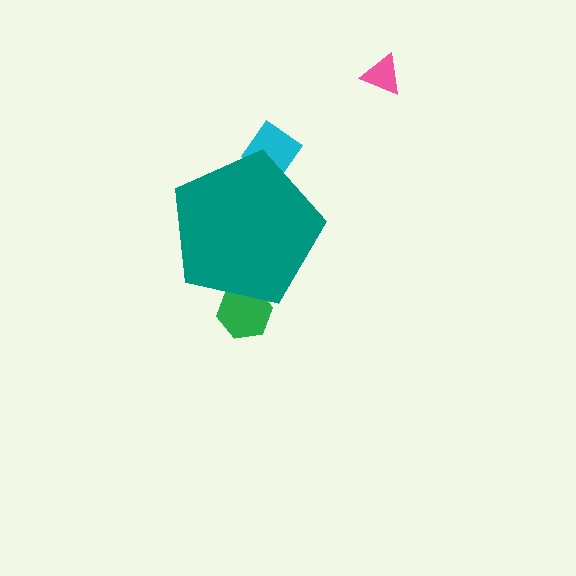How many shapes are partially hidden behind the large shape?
2 shapes are partially hidden.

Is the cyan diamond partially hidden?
Yes, the cyan diamond is partially hidden behind the teal pentagon.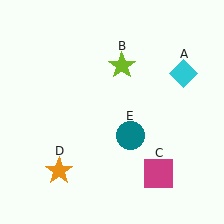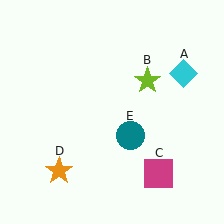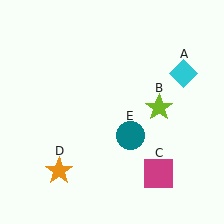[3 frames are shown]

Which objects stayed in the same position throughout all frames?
Cyan diamond (object A) and magenta square (object C) and orange star (object D) and teal circle (object E) remained stationary.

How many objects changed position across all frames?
1 object changed position: lime star (object B).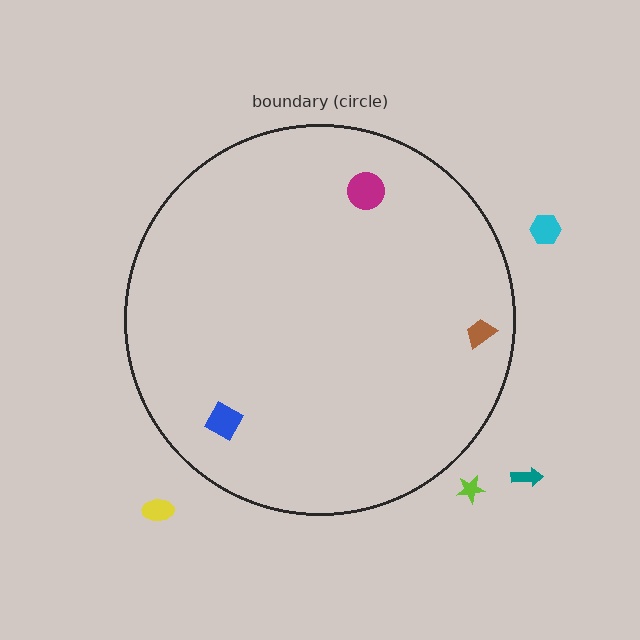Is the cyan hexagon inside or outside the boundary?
Outside.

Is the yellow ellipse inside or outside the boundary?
Outside.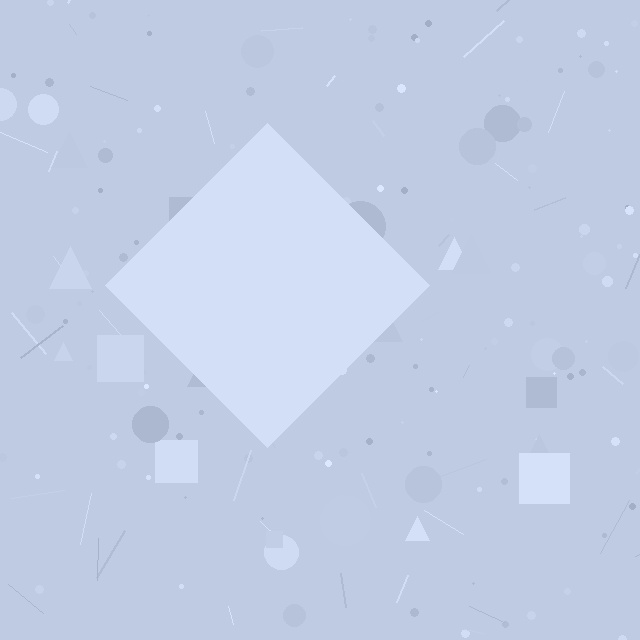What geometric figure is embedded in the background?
A diamond is embedded in the background.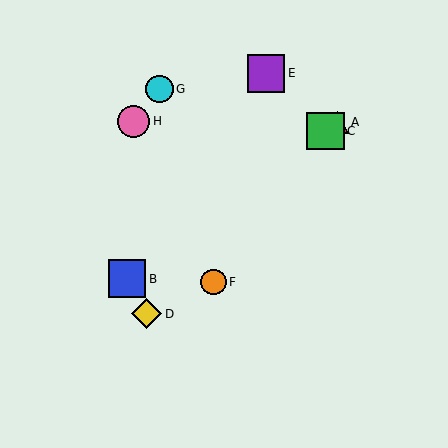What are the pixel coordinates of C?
Object C is at (326, 131).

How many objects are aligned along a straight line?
3 objects (A, B, C) are aligned along a straight line.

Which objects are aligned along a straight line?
Objects A, B, C are aligned along a straight line.